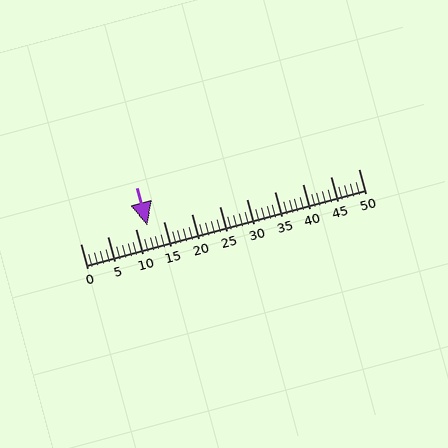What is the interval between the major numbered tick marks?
The major tick marks are spaced 5 units apart.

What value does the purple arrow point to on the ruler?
The purple arrow points to approximately 12.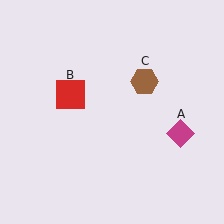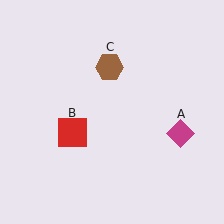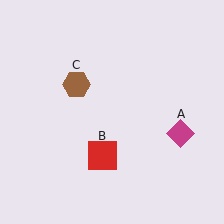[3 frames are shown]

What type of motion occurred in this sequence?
The red square (object B), brown hexagon (object C) rotated counterclockwise around the center of the scene.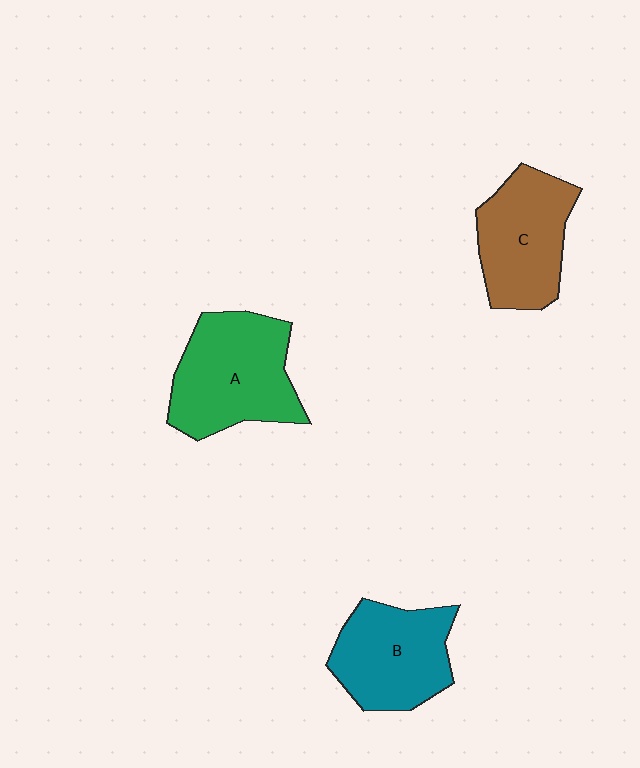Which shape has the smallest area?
Shape C (brown).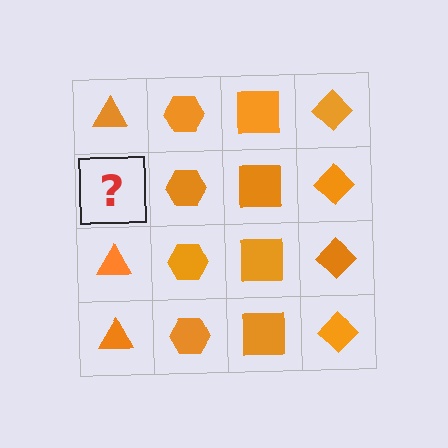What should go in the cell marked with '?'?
The missing cell should contain an orange triangle.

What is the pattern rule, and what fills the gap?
The rule is that each column has a consistent shape. The gap should be filled with an orange triangle.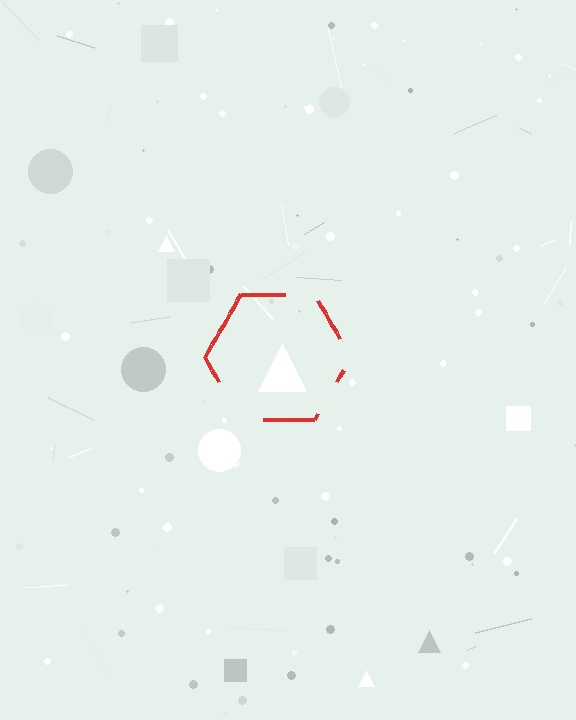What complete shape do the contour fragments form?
The contour fragments form a hexagon.